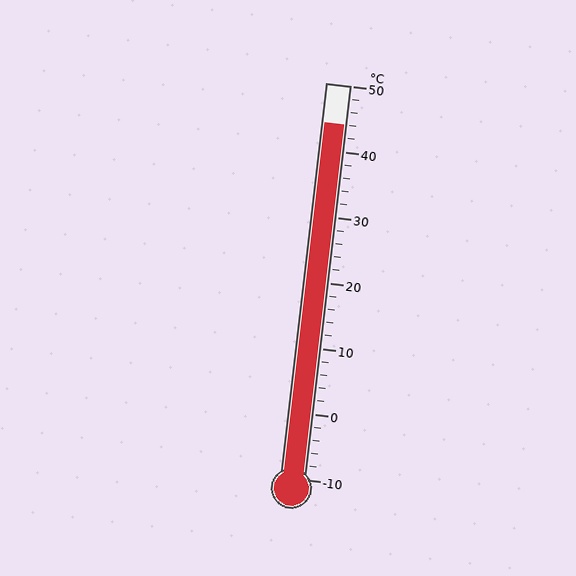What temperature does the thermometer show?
The thermometer shows approximately 44°C.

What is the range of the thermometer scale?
The thermometer scale ranges from -10°C to 50°C.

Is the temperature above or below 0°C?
The temperature is above 0°C.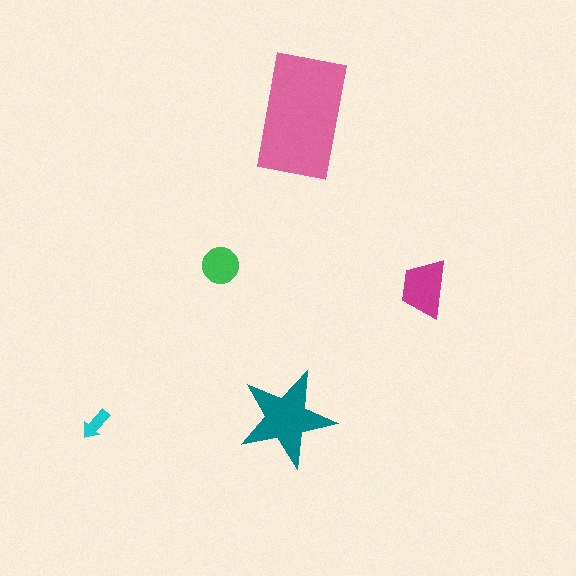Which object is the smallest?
The cyan arrow.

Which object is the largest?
The pink rectangle.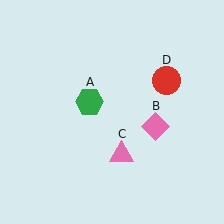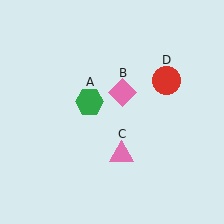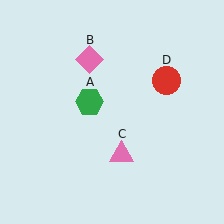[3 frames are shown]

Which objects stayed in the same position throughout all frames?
Green hexagon (object A) and pink triangle (object C) and red circle (object D) remained stationary.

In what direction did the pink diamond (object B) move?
The pink diamond (object B) moved up and to the left.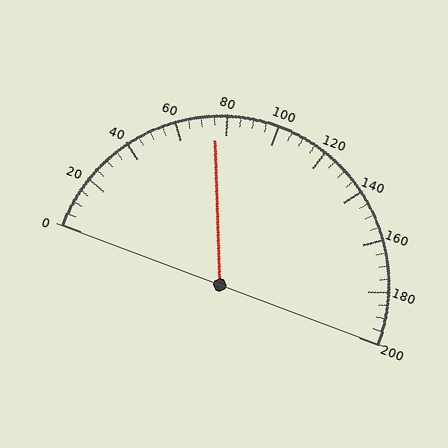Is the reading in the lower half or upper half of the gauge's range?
The reading is in the lower half of the range (0 to 200).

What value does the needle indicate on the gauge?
The needle indicates approximately 75.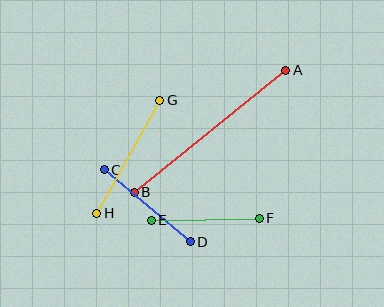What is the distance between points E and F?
The distance is approximately 108 pixels.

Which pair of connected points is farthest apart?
Points A and B are farthest apart.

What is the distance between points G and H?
The distance is approximately 130 pixels.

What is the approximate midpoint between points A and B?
The midpoint is at approximately (210, 131) pixels.